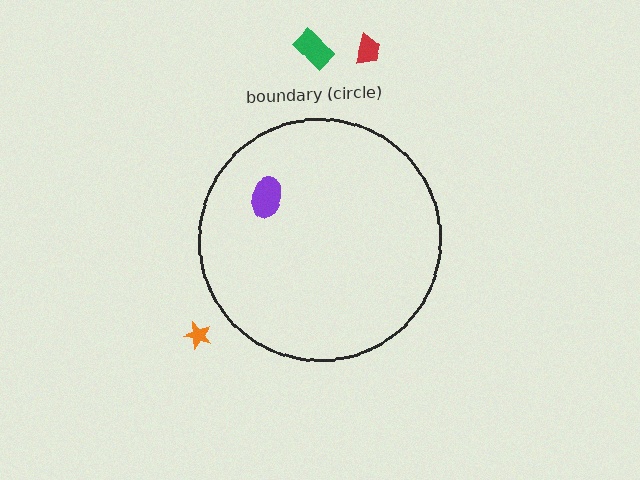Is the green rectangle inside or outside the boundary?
Outside.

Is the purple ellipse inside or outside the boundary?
Inside.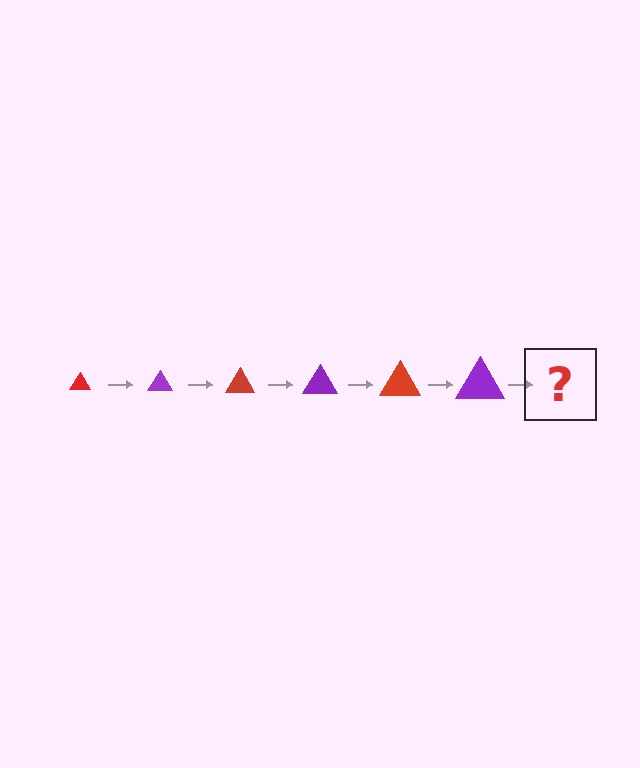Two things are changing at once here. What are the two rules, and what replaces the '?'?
The two rules are that the triangle grows larger each step and the color cycles through red and purple. The '?' should be a red triangle, larger than the previous one.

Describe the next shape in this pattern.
It should be a red triangle, larger than the previous one.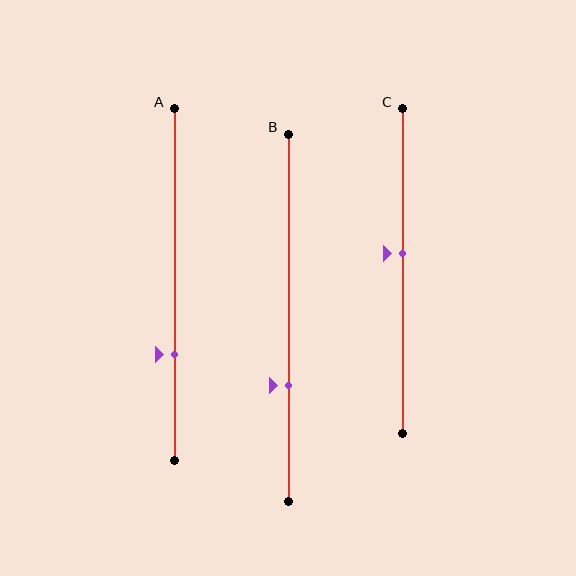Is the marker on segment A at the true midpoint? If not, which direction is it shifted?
No, the marker on segment A is shifted downward by about 20% of the segment length.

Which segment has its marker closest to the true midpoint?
Segment C has its marker closest to the true midpoint.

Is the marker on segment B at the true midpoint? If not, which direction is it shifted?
No, the marker on segment B is shifted downward by about 19% of the segment length.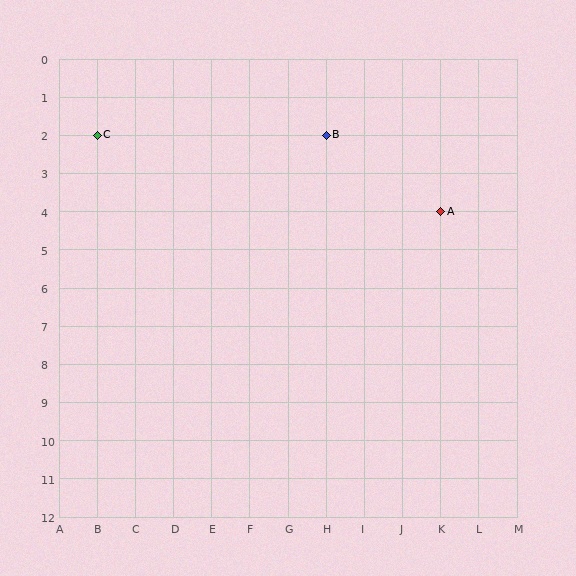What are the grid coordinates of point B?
Point B is at grid coordinates (H, 2).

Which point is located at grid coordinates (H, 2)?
Point B is at (H, 2).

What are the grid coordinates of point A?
Point A is at grid coordinates (K, 4).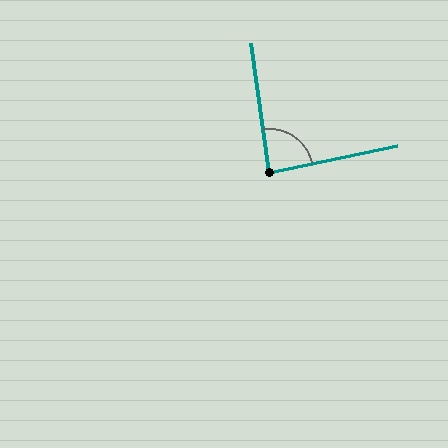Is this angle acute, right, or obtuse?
It is approximately a right angle.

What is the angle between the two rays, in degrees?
Approximately 86 degrees.